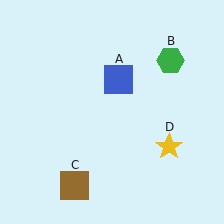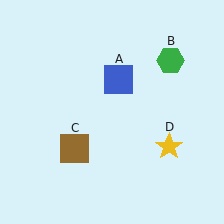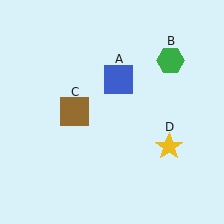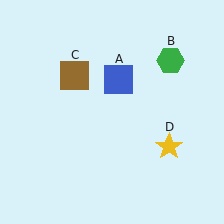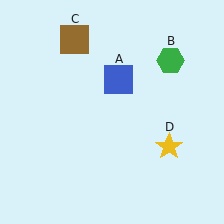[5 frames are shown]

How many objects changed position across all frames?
1 object changed position: brown square (object C).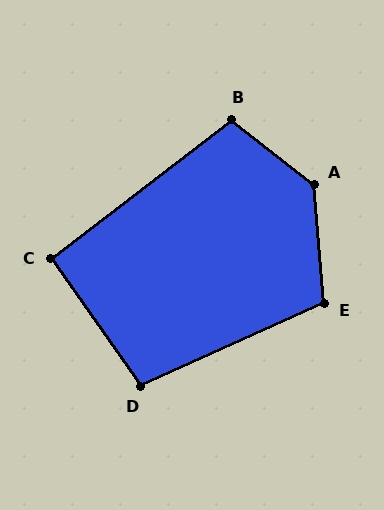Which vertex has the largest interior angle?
A, at approximately 133 degrees.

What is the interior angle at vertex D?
Approximately 101 degrees (obtuse).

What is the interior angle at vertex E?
Approximately 109 degrees (obtuse).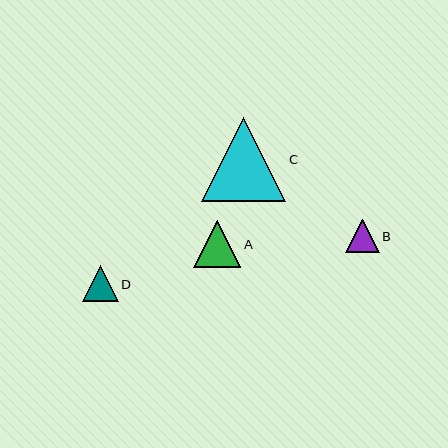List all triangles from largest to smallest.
From largest to smallest: C, A, D, B.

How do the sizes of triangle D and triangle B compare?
Triangle D and triangle B are approximately the same size.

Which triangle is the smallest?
Triangle B is the smallest with a size of approximately 34 pixels.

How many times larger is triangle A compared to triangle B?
Triangle A is approximately 1.4 times the size of triangle B.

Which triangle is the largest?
Triangle C is the largest with a size of approximately 84 pixels.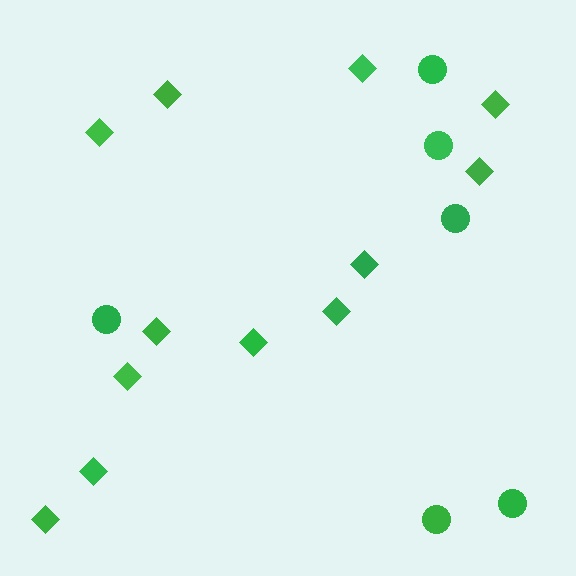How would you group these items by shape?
There are 2 groups: one group of circles (6) and one group of diamonds (12).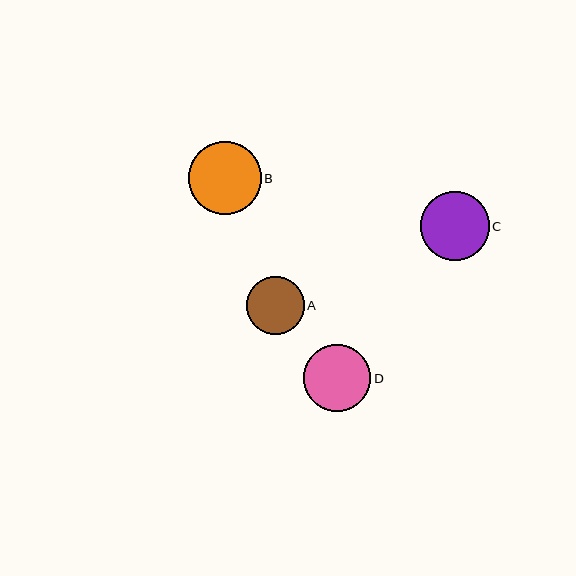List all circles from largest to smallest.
From largest to smallest: B, C, D, A.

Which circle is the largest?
Circle B is the largest with a size of approximately 73 pixels.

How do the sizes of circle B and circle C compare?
Circle B and circle C are approximately the same size.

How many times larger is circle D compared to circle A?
Circle D is approximately 1.2 times the size of circle A.